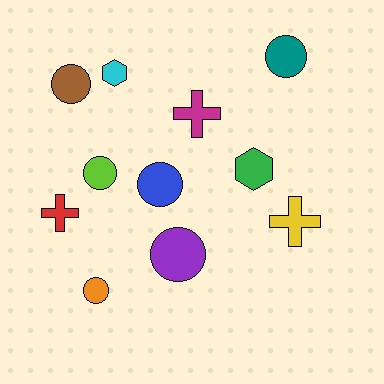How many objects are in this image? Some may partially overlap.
There are 11 objects.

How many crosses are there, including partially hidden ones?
There are 3 crosses.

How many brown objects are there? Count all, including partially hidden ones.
There is 1 brown object.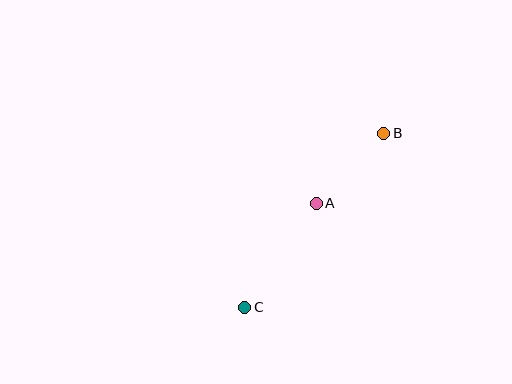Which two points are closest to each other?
Points A and B are closest to each other.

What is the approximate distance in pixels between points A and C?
The distance between A and C is approximately 126 pixels.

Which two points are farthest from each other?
Points B and C are farthest from each other.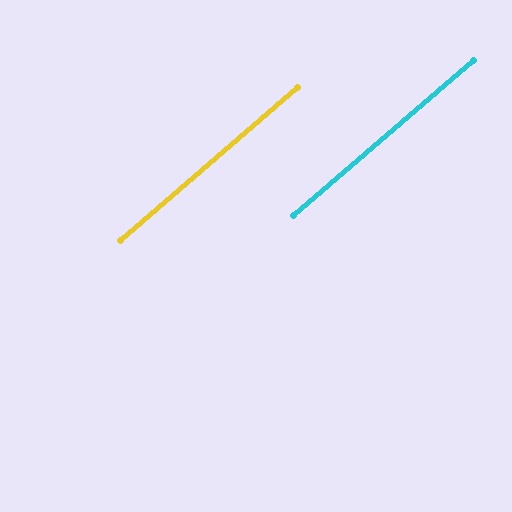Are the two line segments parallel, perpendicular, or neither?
Parallel — their directions differ by only 0.1°.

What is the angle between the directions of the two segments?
Approximately 0 degrees.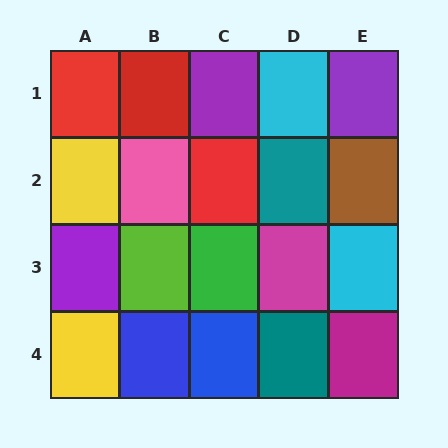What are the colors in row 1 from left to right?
Red, red, purple, cyan, purple.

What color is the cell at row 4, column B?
Blue.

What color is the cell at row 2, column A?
Yellow.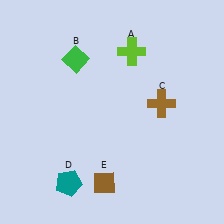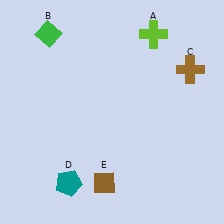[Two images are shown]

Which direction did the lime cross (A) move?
The lime cross (A) moved right.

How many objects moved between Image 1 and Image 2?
3 objects moved between the two images.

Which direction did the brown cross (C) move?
The brown cross (C) moved up.